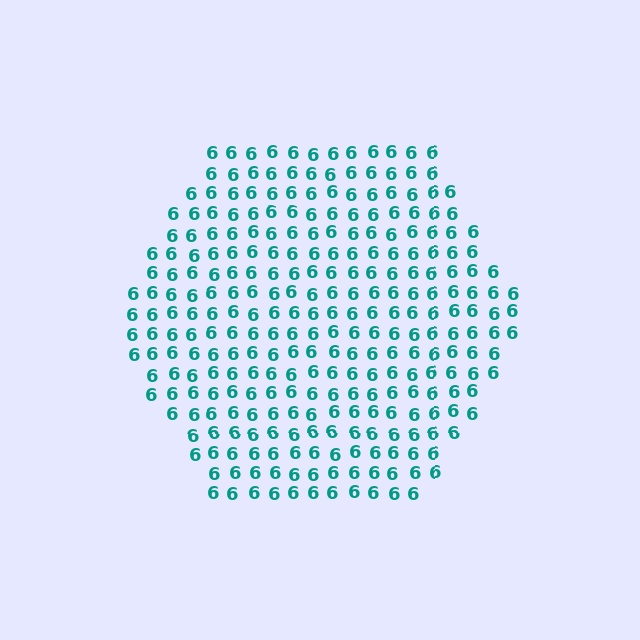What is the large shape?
The large shape is a hexagon.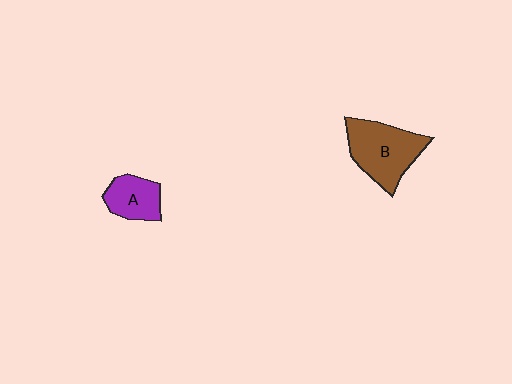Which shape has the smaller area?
Shape A (purple).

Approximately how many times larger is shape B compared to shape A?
Approximately 1.7 times.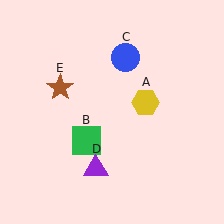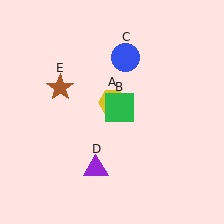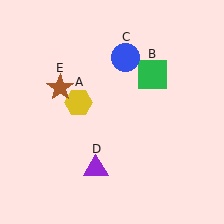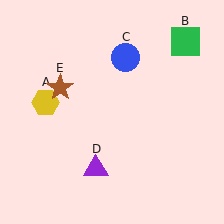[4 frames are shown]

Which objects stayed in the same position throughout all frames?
Blue circle (object C) and purple triangle (object D) and brown star (object E) remained stationary.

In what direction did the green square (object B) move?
The green square (object B) moved up and to the right.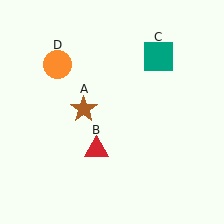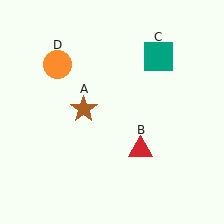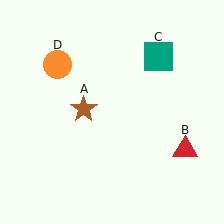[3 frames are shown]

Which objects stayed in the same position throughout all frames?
Brown star (object A) and teal square (object C) and orange circle (object D) remained stationary.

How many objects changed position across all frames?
1 object changed position: red triangle (object B).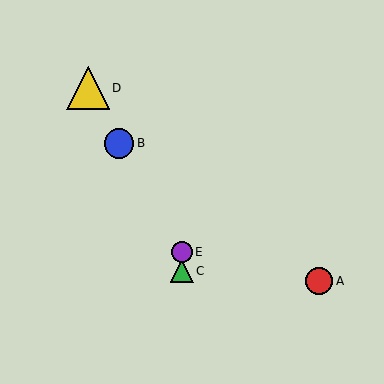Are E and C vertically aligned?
Yes, both are at x≈182.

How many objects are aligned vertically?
2 objects (C, E) are aligned vertically.